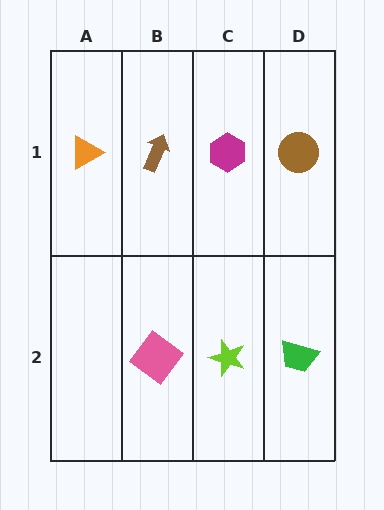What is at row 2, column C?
A lime star.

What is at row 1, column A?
An orange triangle.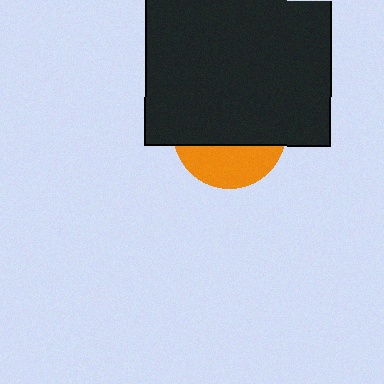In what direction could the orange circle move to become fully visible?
The orange circle could move down. That would shift it out from behind the black rectangle entirely.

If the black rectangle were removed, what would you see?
You would see the complete orange circle.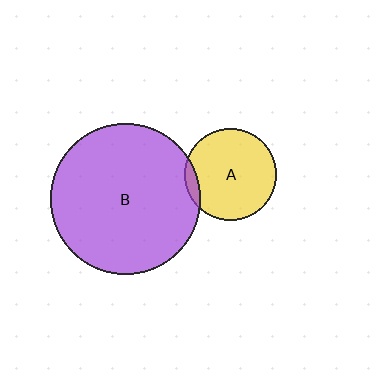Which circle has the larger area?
Circle B (purple).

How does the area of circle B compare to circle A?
Approximately 2.7 times.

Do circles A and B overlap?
Yes.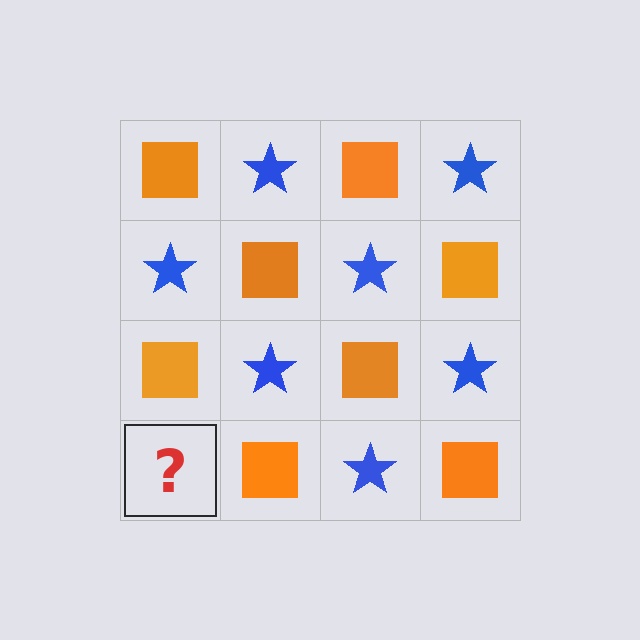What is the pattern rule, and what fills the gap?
The rule is that it alternates orange square and blue star in a checkerboard pattern. The gap should be filled with a blue star.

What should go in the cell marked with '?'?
The missing cell should contain a blue star.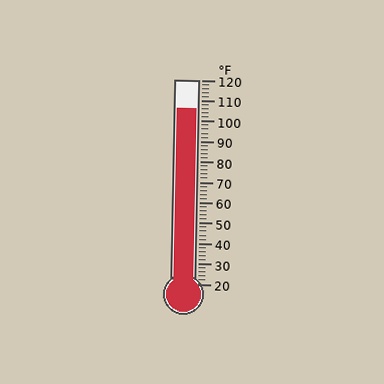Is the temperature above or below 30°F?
The temperature is above 30°F.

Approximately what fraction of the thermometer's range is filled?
The thermometer is filled to approximately 85% of its range.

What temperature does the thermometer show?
The thermometer shows approximately 106°F.